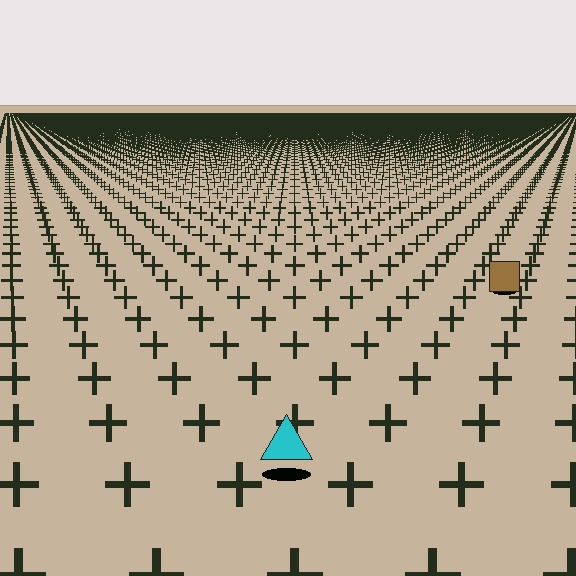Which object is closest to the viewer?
The cyan triangle is closest. The texture marks near it are larger and more spread out.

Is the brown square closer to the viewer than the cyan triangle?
No. The cyan triangle is closer — you can tell from the texture gradient: the ground texture is coarser near it.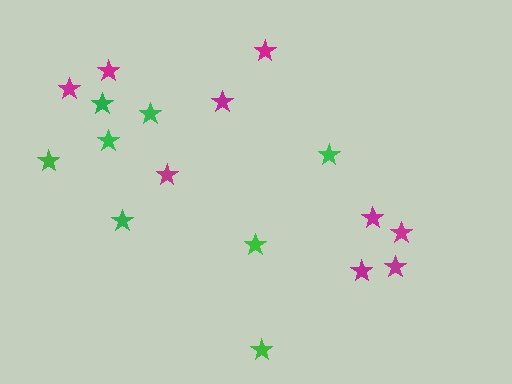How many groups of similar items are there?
There are 2 groups: one group of magenta stars (9) and one group of green stars (8).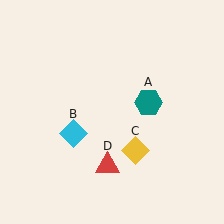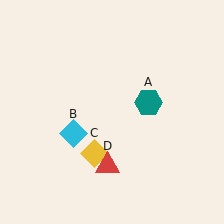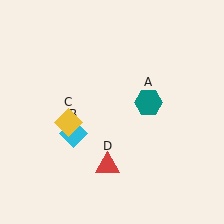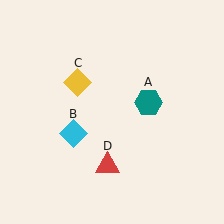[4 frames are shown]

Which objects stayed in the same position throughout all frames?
Teal hexagon (object A) and cyan diamond (object B) and red triangle (object D) remained stationary.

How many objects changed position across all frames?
1 object changed position: yellow diamond (object C).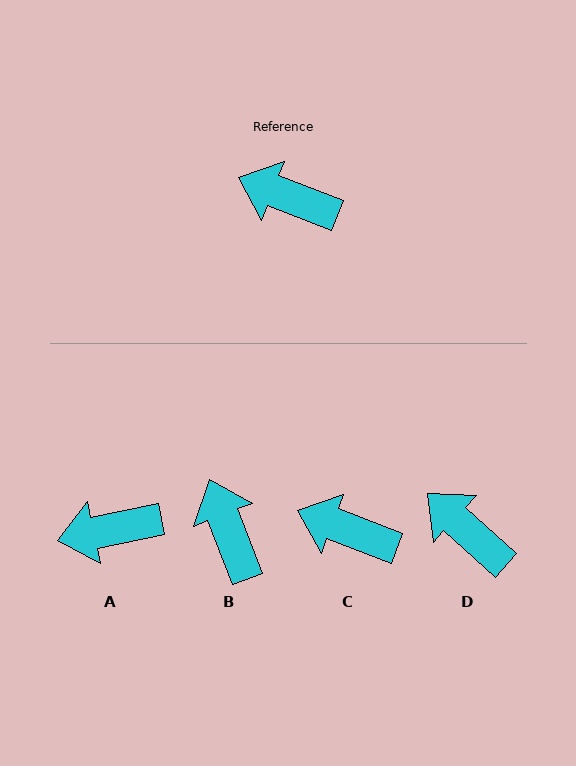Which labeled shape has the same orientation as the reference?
C.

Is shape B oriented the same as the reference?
No, it is off by about 48 degrees.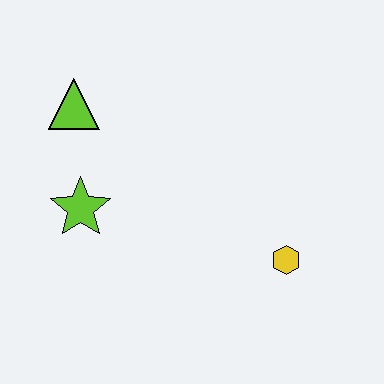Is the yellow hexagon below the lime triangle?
Yes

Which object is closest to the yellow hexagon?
The lime star is closest to the yellow hexagon.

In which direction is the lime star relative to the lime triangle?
The lime star is below the lime triangle.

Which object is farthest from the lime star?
The yellow hexagon is farthest from the lime star.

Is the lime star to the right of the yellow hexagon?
No